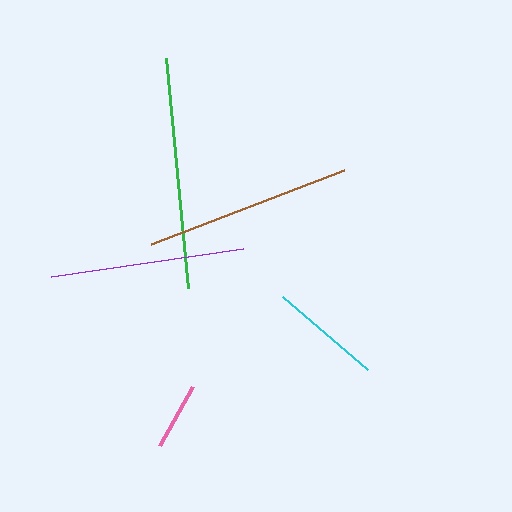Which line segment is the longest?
The green line is the longest at approximately 232 pixels.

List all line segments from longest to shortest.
From longest to shortest: green, brown, purple, cyan, pink.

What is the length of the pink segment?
The pink segment is approximately 69 pixels long.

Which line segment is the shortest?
The pink line is the shortest at approximately 69 pixels.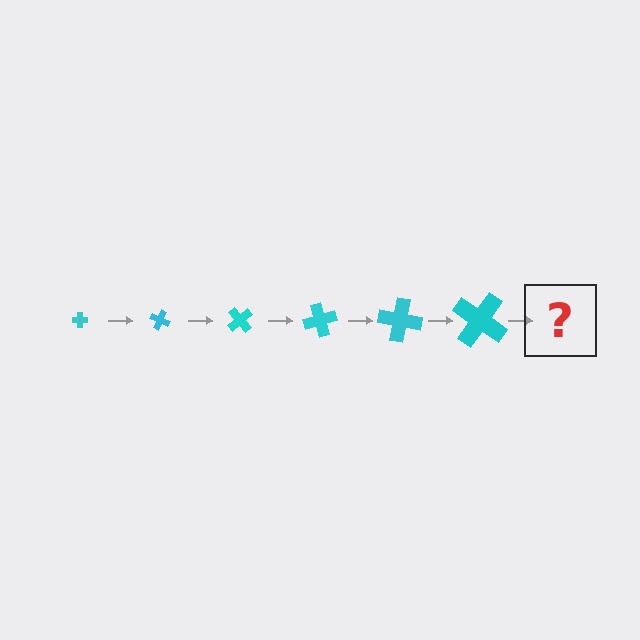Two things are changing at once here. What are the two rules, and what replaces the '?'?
The two rules are that the cross grows larger each step and it rotates 25 degrees each step. The '?' should be a cross, larger than the previous one and rotated 150 degrees from the start.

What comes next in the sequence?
The next element should be a cross, larger than the previous one and rotated 150 degrees from the start.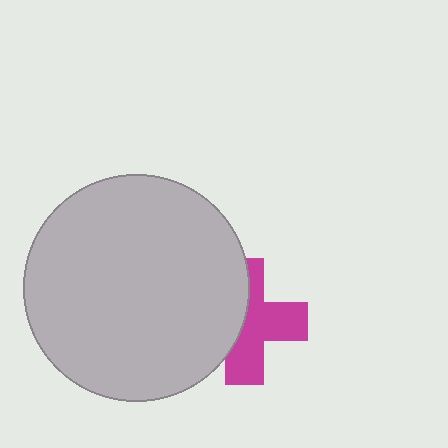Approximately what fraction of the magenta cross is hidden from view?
Roughly 43% of the magenta cross is hidden behind the light gray circle.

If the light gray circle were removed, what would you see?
You would see the complete magenta cross.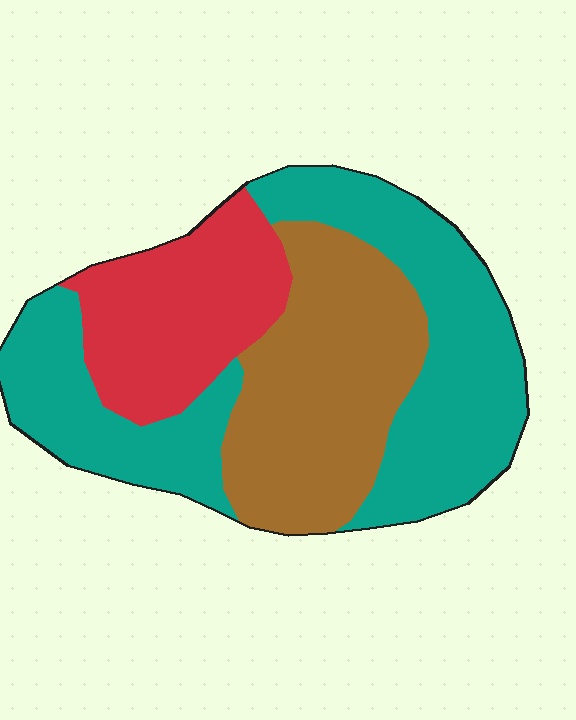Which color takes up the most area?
Teal, at roughly 45%.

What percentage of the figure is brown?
Brown takes up between a quarter and a half of the figure.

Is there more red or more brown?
Brown.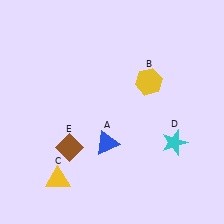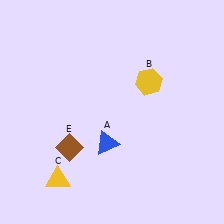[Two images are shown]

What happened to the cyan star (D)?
The cyan star (D) was removed in Image 2. It was in the bottom-right area of Image 1.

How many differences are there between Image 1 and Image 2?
There is 1 difference between the two images.